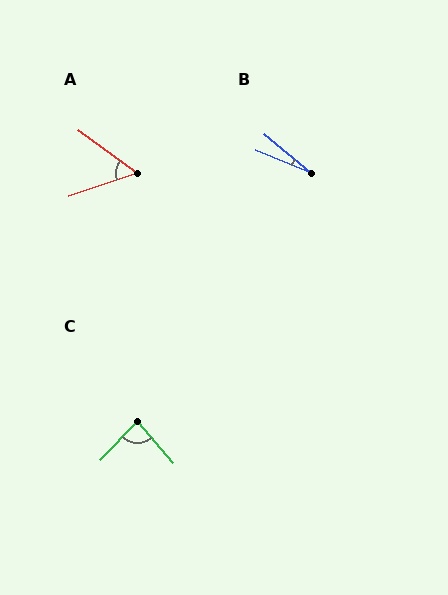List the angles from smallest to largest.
B (17°), A (55°), C (85°).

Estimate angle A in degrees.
Approximately 55 degrees.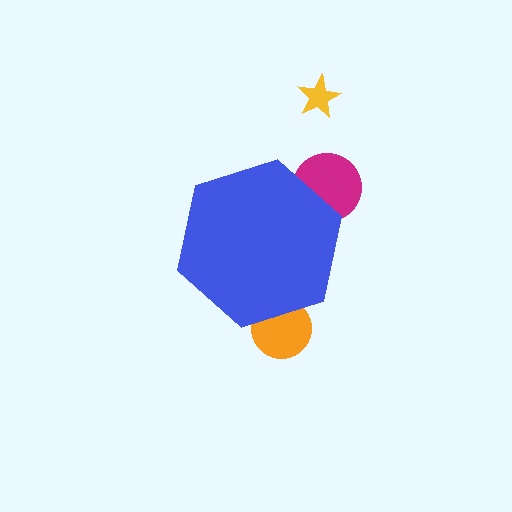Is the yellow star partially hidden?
No, the yellow star is fully visible.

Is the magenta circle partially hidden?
Yes, the magenta circle is partially hidden behind the blue hexagon.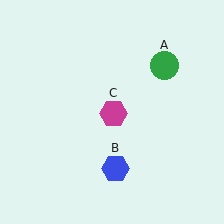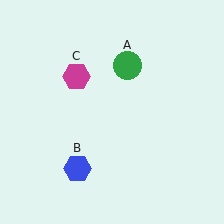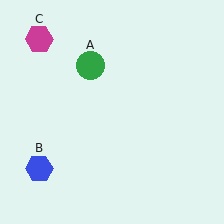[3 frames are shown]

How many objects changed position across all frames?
3 objects changed position: green circle (object A), blue hexagon (object B), magenta hexagon (object C).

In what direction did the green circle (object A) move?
The green circle (object A) moved left.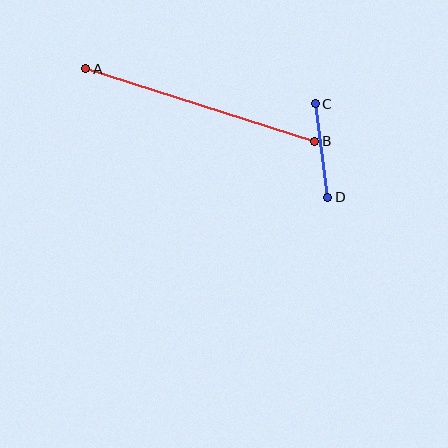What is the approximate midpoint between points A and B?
The midpoint is at approximately (200, 105) pixels.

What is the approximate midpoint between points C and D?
The midpoint is at approximately (321, 150) pixels.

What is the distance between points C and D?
The distance is approximately 94 pixels.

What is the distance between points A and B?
The distance is approximately 240 pixels.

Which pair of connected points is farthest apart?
Points A and B are farthest apart.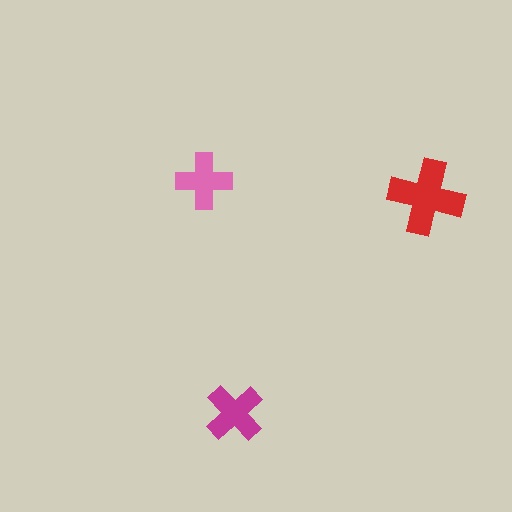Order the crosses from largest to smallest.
the red one, the magenta one, the pink one.